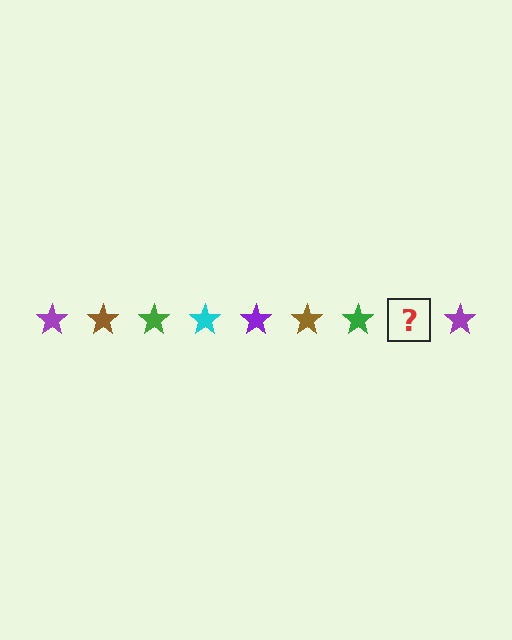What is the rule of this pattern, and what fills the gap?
The rule is that the pattern cycles through purple, brown, green, cyan stars. The gap should be filled with a cyan star.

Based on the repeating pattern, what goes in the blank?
The blank should be a cyan star.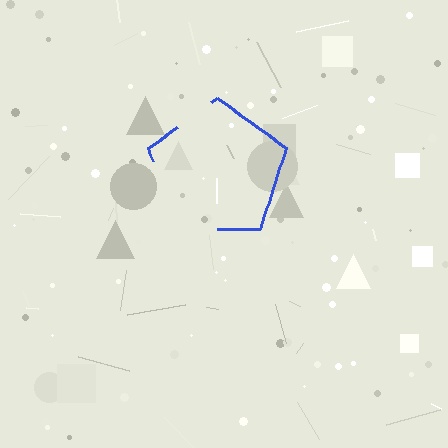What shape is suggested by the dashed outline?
The dashed outline suggests a pentagon.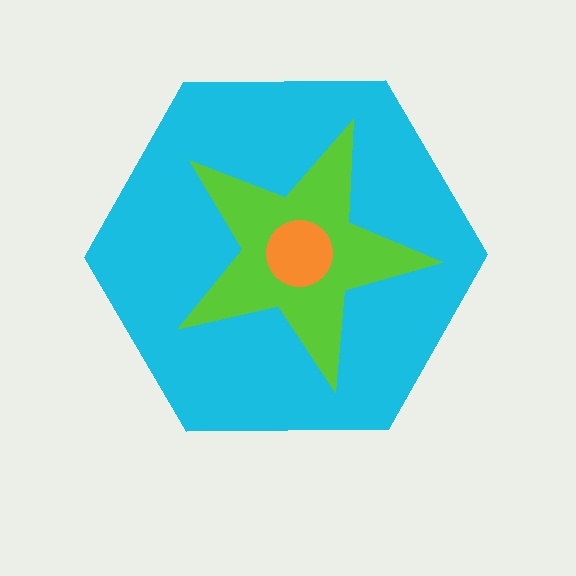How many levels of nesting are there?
3.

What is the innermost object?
The orange circle.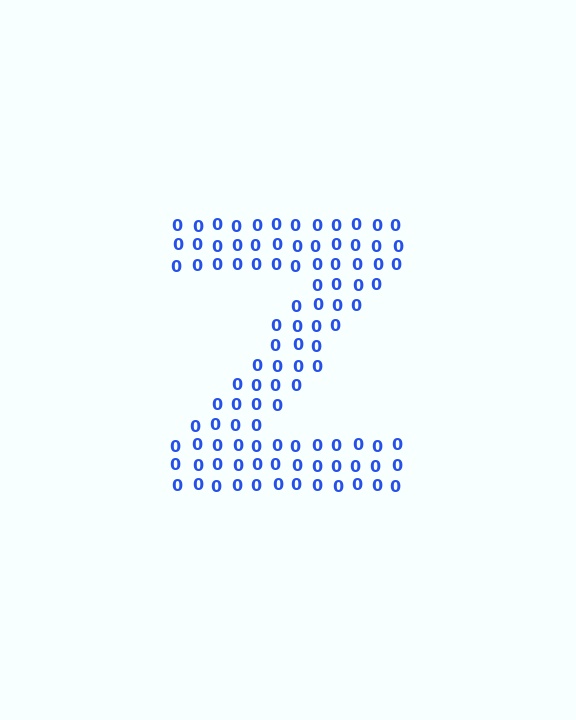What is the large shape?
The large shape is the letter Z.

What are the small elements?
The small elements are digit 0's.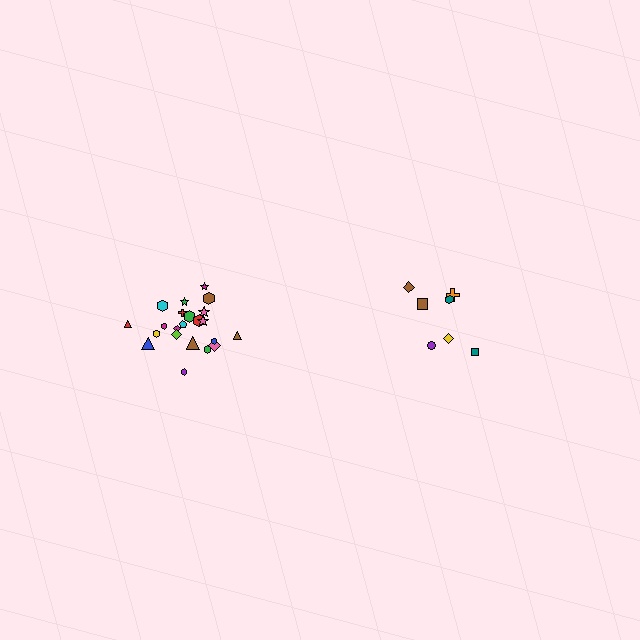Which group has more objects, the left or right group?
The left group.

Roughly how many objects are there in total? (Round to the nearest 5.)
Roughly 30 objects in total.